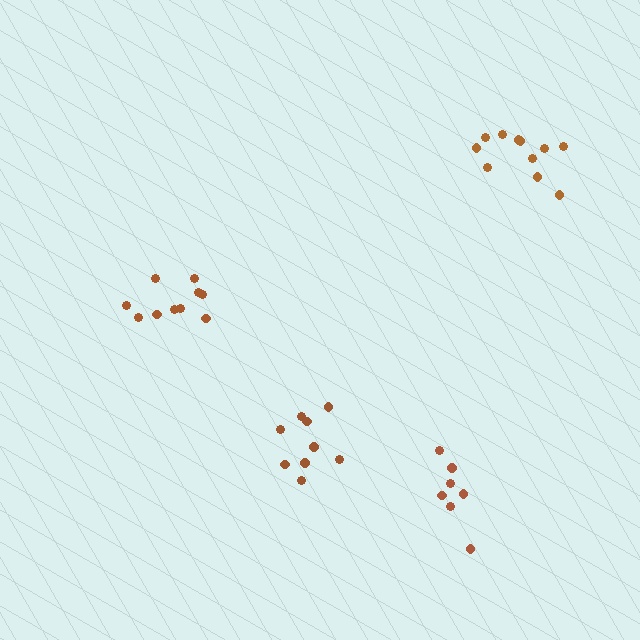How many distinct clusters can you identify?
There are 4 distinct clusters.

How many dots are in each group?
Group 1: 9 dots, Group 2: 11 dots, Group 3: 10 dots, Group 4: 7 dots (37 total).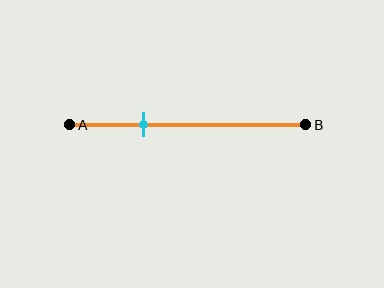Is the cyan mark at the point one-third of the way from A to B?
Yes, the mark is approximately at the one-third point.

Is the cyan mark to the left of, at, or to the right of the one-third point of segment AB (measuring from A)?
The cyan mark is approximately at the one-third point of segment AB.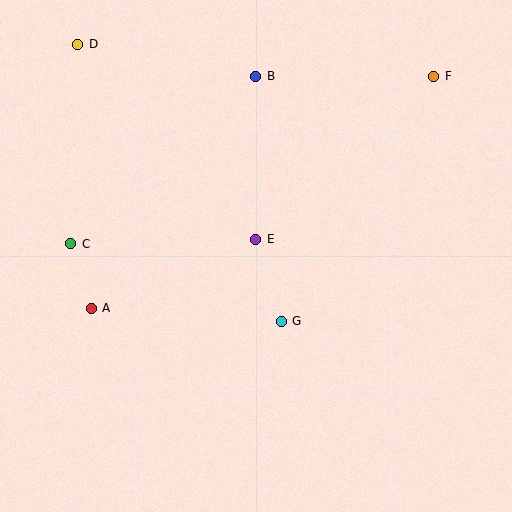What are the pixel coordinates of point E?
Point E is at (256, 239).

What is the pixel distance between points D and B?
The distance between D and B is 181 pixels.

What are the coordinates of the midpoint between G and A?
The midpoint between G and A is at (186, 315).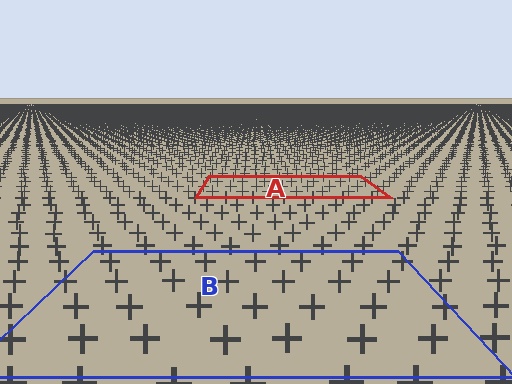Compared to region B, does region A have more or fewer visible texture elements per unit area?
Region A has more texture elements per unit area — they are packed more densely because it is farther away.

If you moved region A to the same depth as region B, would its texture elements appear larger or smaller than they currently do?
They would appear larger. At a closer depth, the same texture elements are projected at a bigger on-screen size.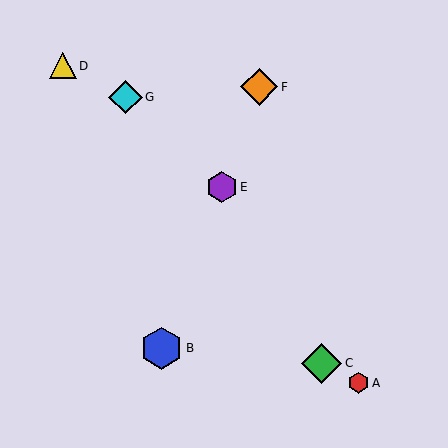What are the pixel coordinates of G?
Object G is at (126, 97).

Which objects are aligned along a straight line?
Objects B, E, F are aligned along a straight line.